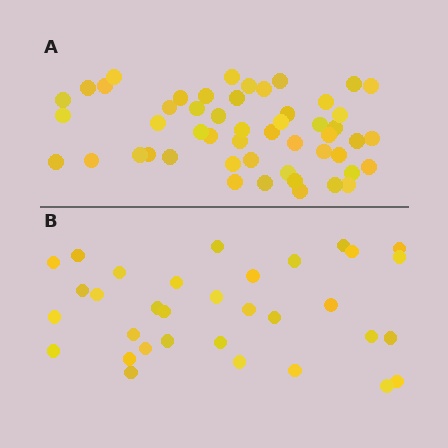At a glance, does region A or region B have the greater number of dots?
Region A (the top region) has more dots.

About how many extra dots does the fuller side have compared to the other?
Region A has approximately 20 more dots than region B.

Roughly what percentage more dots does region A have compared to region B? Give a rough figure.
About 55% more.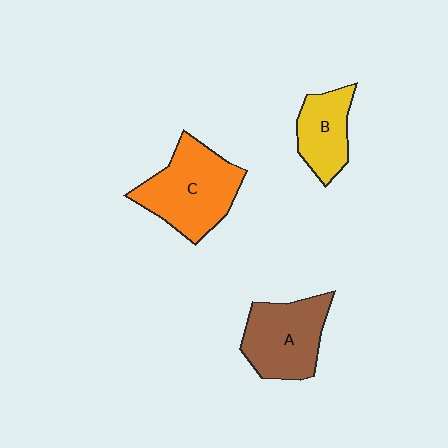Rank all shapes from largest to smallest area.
From largest to smallest: C (orange), A (brown), B (yellow).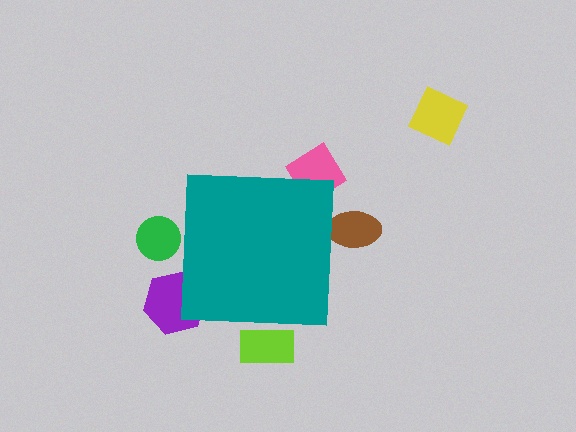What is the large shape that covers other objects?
A teal square.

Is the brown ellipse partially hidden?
Yes, the brown ellipse is partially hidden behind the teal square.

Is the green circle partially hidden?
Yes, the green circle is partially hidden behind the teal square.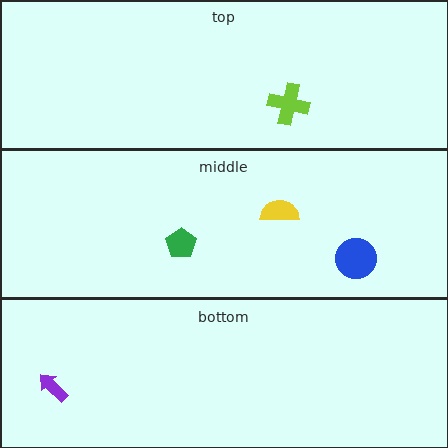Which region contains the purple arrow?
The bottom region.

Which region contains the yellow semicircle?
The middle region.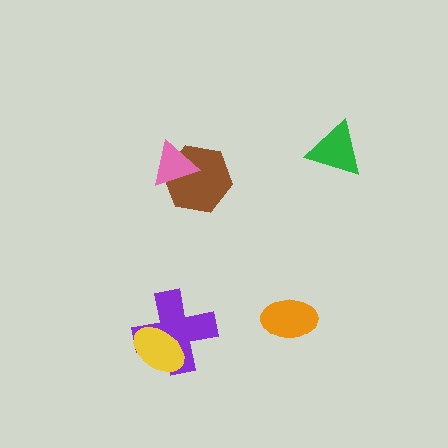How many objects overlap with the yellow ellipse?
1 object overlaps with the yellow ellipse.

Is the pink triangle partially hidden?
No, no other shape covers it.